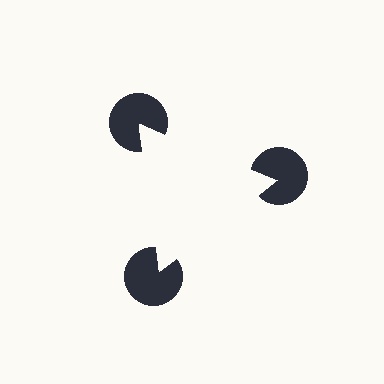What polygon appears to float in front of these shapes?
An illusory triangle — its edges are inferred from the aligned wedge cuts in the pac-man discs, not physically drawn.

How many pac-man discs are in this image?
There are 3 — one at each vertex of the illusory triangle.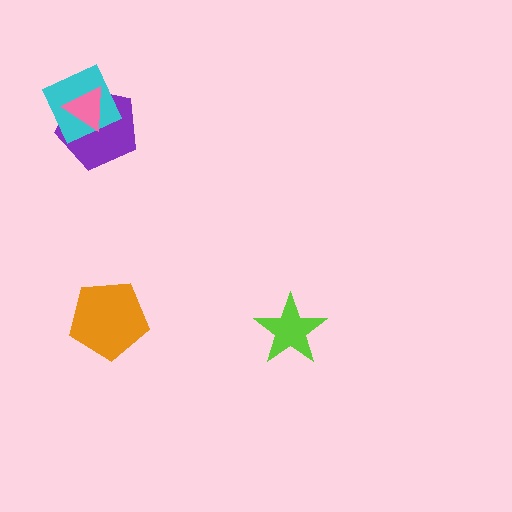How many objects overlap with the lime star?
0 objects overlap with the lime star.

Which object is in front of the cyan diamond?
The pink triangle is in front of the cyan diamond.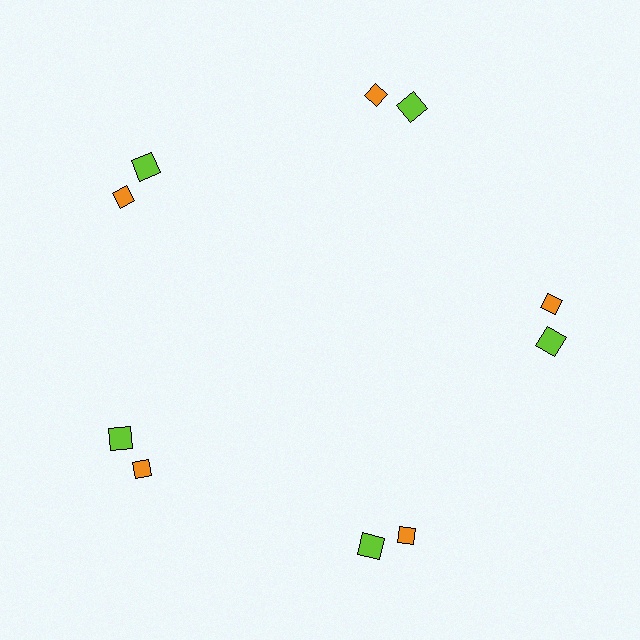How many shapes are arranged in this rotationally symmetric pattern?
There are 10 shapes, arranged in 5 groups of 2.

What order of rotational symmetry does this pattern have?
This pattern has 5-fold rotational symmetry.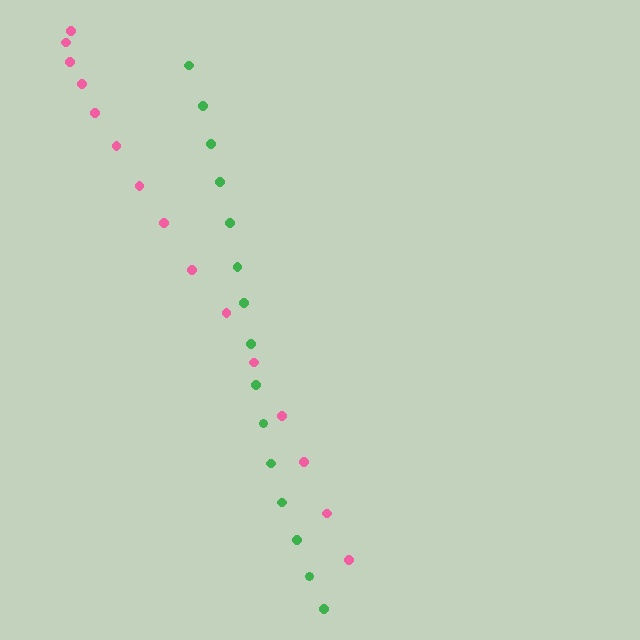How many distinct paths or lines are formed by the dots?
There are 2 distinct paths.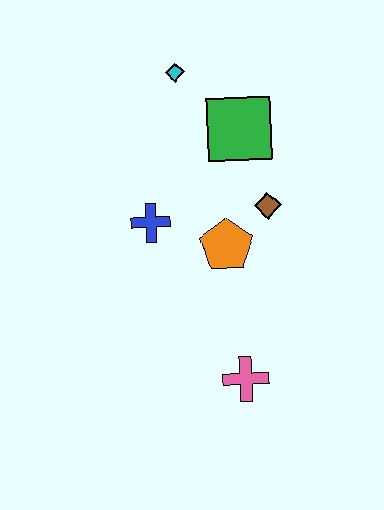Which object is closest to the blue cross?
The orange pentagon is closest to the blue cross.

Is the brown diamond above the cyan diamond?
No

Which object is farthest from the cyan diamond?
The pink cross is farthest from the cyan diamond.